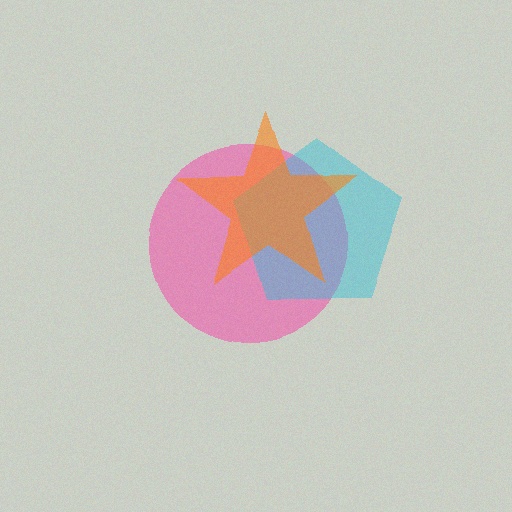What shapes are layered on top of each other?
The layered shapes are: a pink circle, a cyan pentagon, an orange star.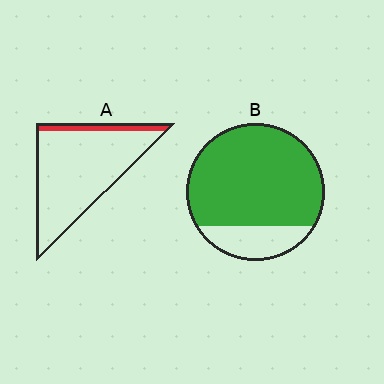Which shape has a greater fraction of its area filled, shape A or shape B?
Shape B.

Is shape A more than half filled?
No.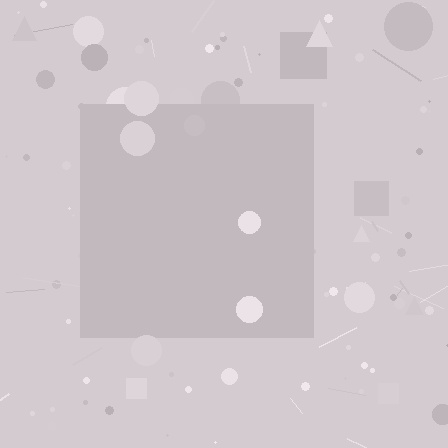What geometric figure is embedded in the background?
A square is embedded in the background.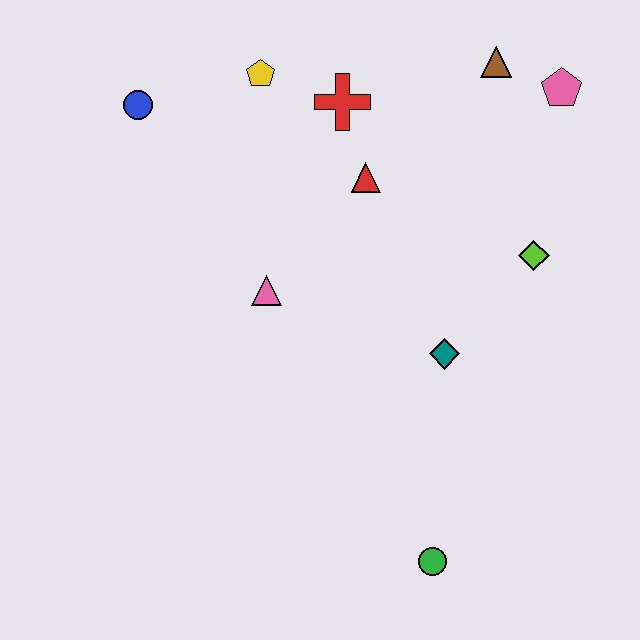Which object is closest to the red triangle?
The red cross is closest to the red triangle.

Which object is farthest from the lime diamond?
The blue circle is farthest from the lime diamond.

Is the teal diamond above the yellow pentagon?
No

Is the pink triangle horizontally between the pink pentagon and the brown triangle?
No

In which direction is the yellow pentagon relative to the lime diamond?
The yellow pentagon is to the left of the lime diamond.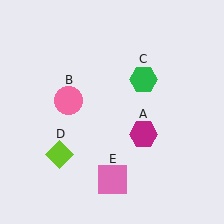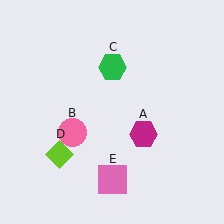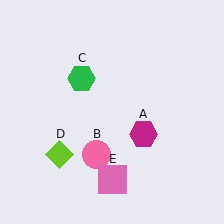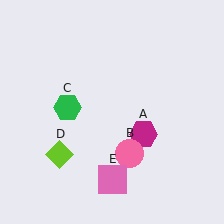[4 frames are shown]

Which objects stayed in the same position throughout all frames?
Magenta hexagon (object A) and lime diamond (object D) and pink square (object E) remained stationary.